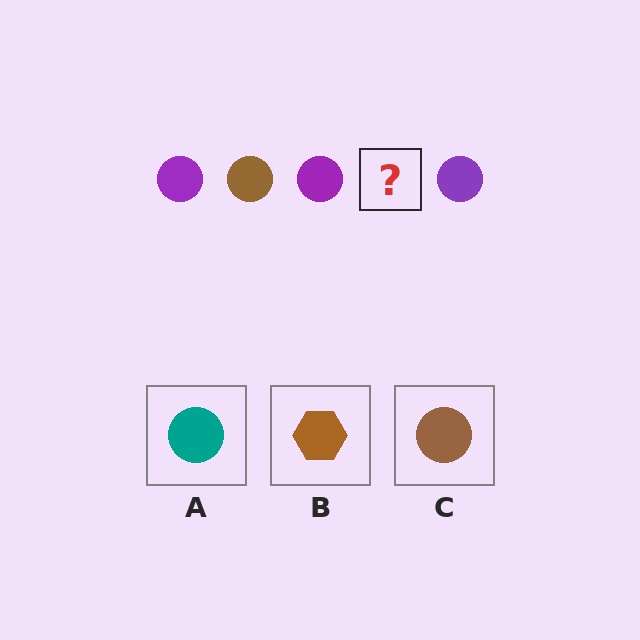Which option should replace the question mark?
Option C.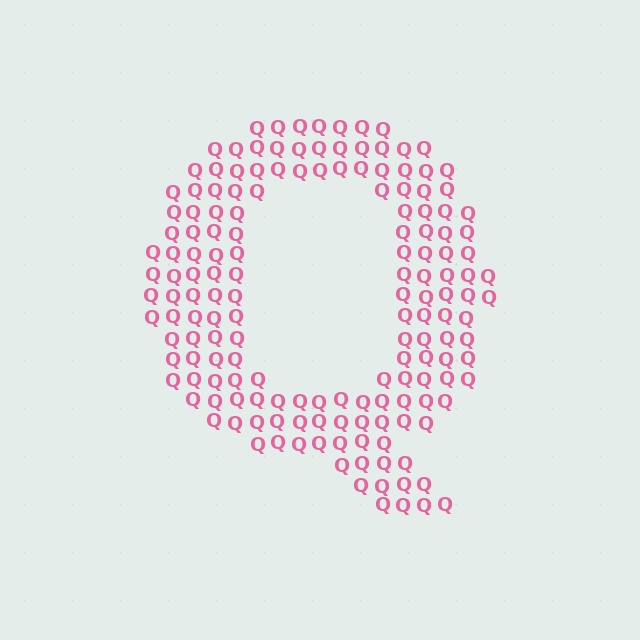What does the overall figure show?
The overall figure shows the letter Q.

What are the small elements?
The small elements are letter Q's.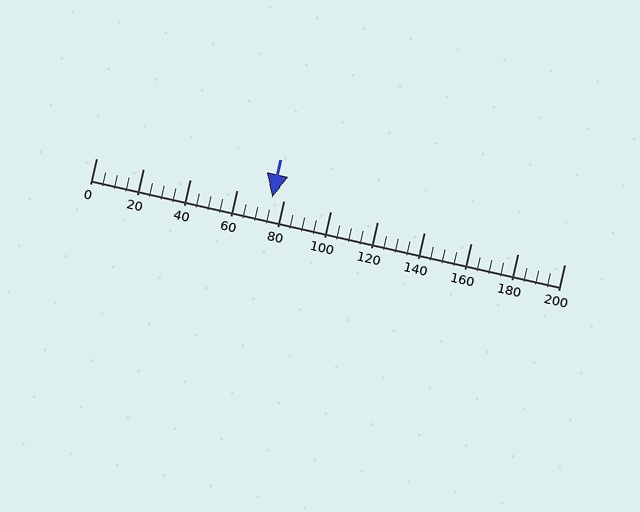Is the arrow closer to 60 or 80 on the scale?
The arrow is closer to 80.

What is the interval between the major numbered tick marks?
The major tick marks are spaced 20 units apart.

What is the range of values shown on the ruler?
The ruler shows values from 0 to 200.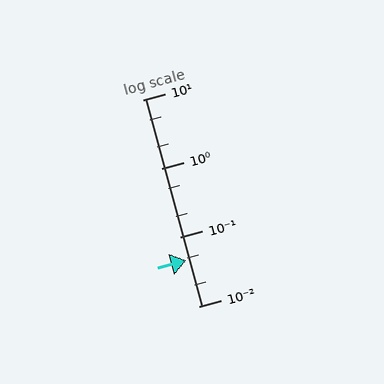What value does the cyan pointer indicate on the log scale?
The pointer indicates approximately 0.046.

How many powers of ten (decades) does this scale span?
The scale spans 3 decades, from 0.01 to 10.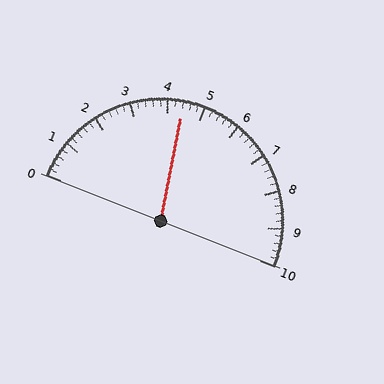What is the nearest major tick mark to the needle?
The nearest major tick mark is 4.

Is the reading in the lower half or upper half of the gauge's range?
The reading is in the lower half of the range (0 to 10).